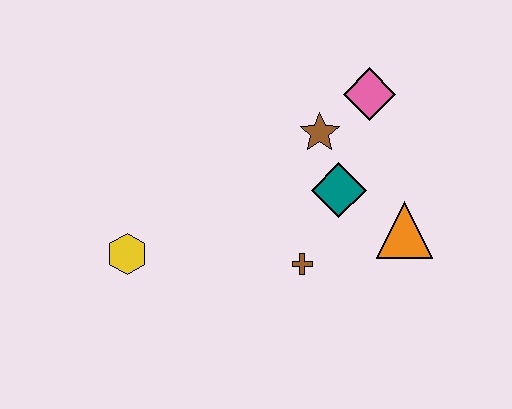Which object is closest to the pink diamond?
The brown star is closest to the pink diamond.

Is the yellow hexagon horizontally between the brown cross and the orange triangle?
No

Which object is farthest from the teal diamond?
The yellow hexagon is farthest from the teal diamond.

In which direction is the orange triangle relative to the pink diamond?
The orange triangle is below the pink diamond.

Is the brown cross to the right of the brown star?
No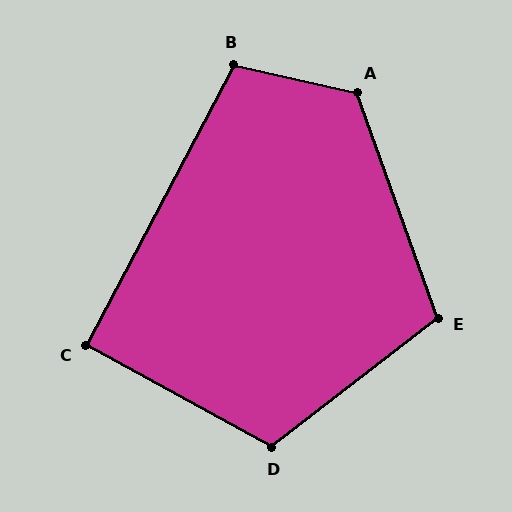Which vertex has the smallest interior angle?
C, at approximately 91 degrees.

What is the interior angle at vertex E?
Approximately 108 degrees (obtuse).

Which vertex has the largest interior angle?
A, at approximately 122 degrees.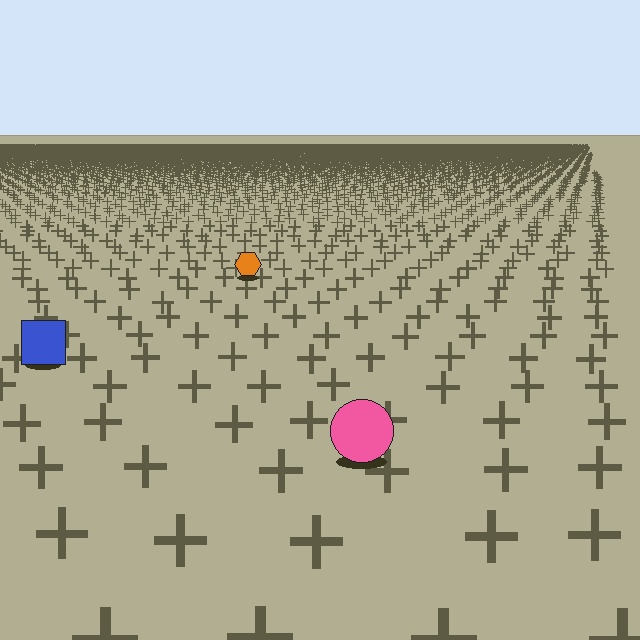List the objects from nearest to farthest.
From nearest to farthest: the pink circle, the blue square, the orange hexagon.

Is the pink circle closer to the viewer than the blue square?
Yes. The pink circle is closer — you can tell from the texture gradient: the ground texture is coarser near it.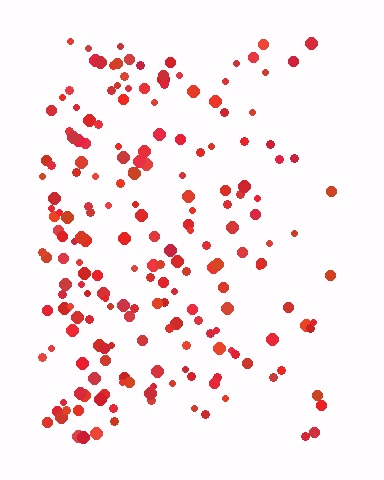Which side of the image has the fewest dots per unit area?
The right.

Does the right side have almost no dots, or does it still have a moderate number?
Still a moderate number, just noticeably fewer than the left.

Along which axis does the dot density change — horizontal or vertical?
Horizontal.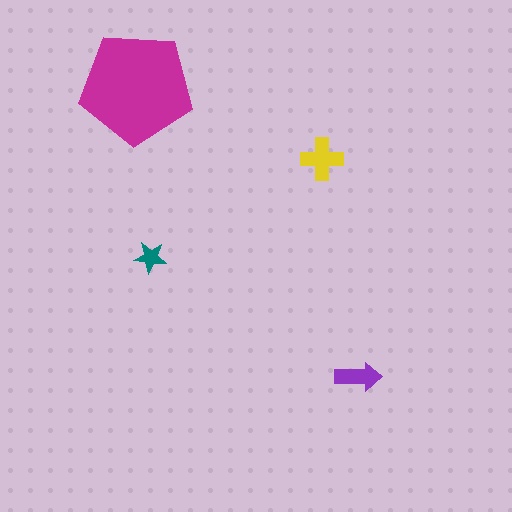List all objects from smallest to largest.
The teal star, the purple arrow, the yellow cross, the magenta pentagon.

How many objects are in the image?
There are 4 objects in the image.